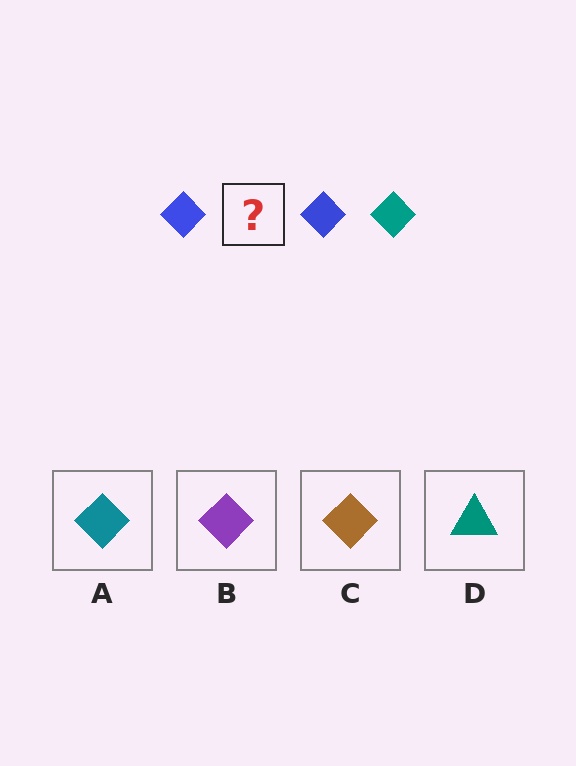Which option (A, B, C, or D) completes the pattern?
A.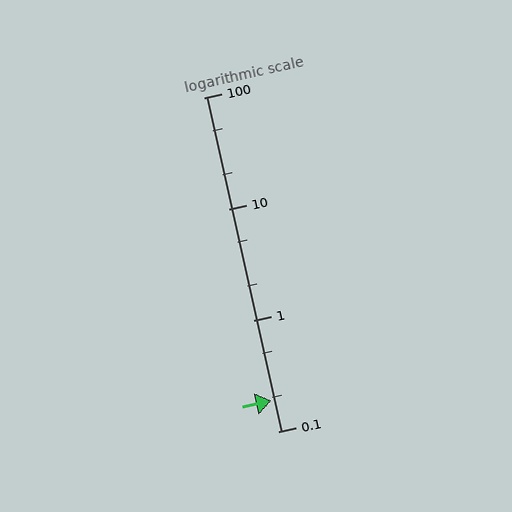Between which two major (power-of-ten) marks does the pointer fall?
The pointer is between 0.1 and 1.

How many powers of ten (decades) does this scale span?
The scale spans 3 decades, from 0.1 to 100.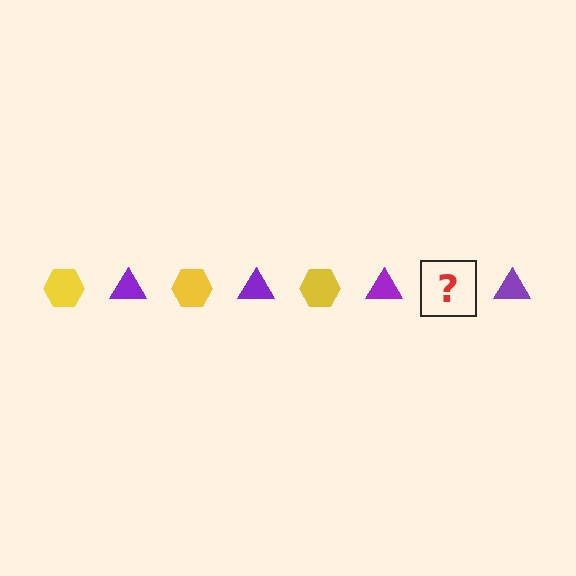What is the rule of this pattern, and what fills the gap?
The rule is that the pattern alternates between yellow hexagon and purple triangle. The gap should be filled with a yellow hexagon.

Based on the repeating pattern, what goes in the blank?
The blank should be a yellow hexagon.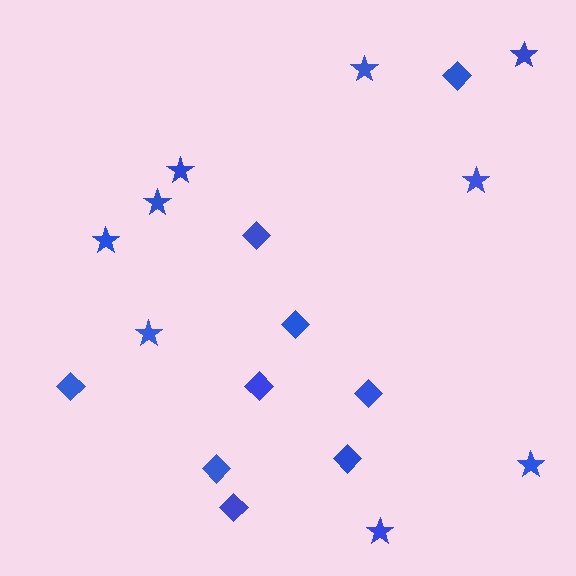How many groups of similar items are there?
There are 2 groups: one group of diamonds (9) and one group of stars (9).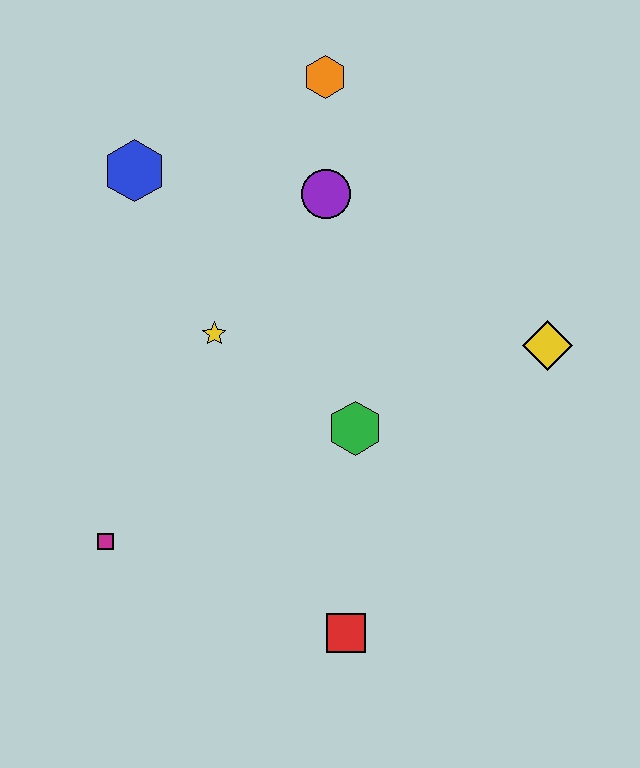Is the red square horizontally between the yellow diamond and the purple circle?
Yes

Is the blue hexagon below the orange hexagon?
Yes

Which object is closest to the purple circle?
The orange hexagon is closest to the purple circle.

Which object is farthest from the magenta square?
The orange hexagon is farthest from the magenta square.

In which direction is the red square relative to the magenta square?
The red square is to the right of the magenta square.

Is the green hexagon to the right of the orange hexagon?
Yes